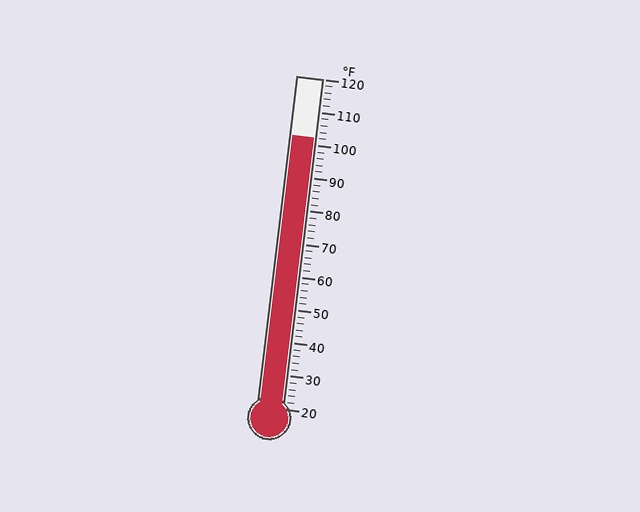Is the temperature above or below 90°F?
The temperature is above 90°F.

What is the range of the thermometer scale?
The thermometer scale ranges from 20°F to 120°F.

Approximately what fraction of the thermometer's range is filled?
The thermometer is filled to approximately 80% of its range.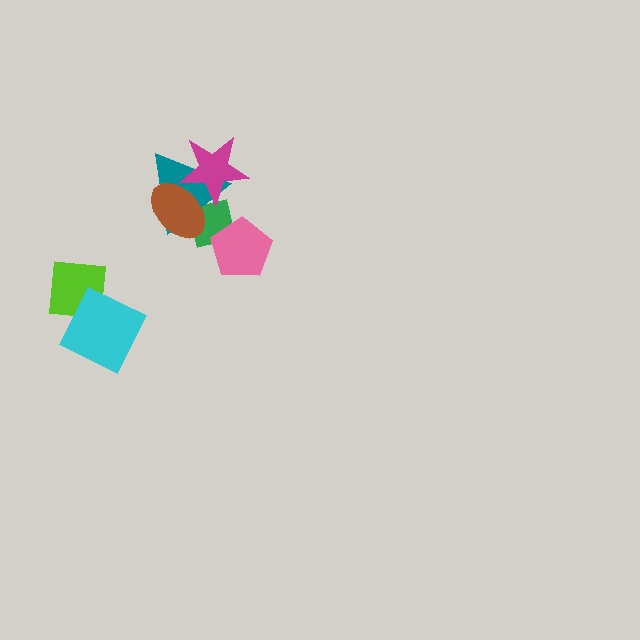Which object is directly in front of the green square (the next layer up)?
The teal triangle is directly in front of the green square.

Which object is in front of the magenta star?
The brown ellipse is in front of the magenta star.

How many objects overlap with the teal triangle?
3 objects overlap with the teal triangle.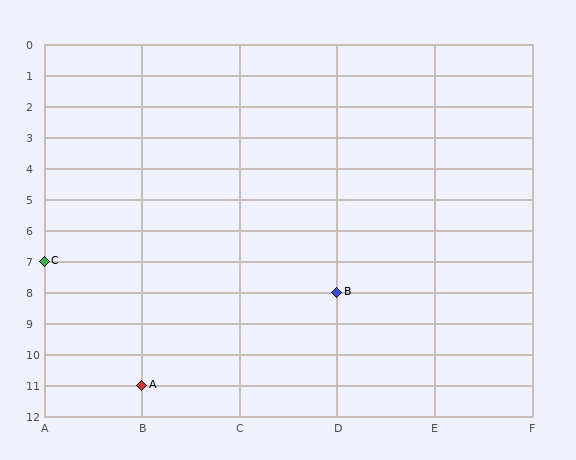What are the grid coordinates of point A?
Point A is at grid coordinates (B, 11).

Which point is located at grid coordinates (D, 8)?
Point B is at (D, 8).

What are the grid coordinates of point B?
Point B is at grid coordinates (D, 8).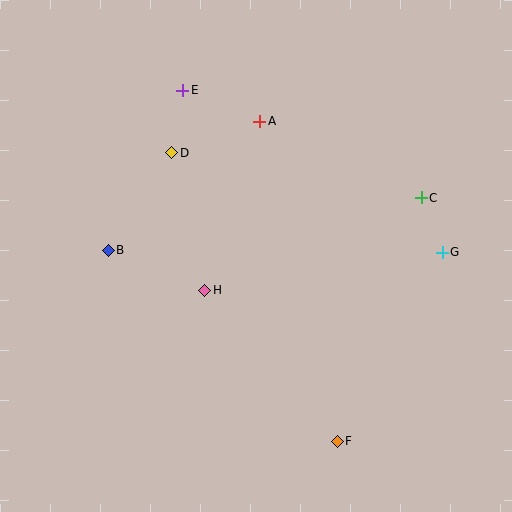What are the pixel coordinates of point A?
Point A is at (260, 121).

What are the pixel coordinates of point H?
Point H is at (205, 290).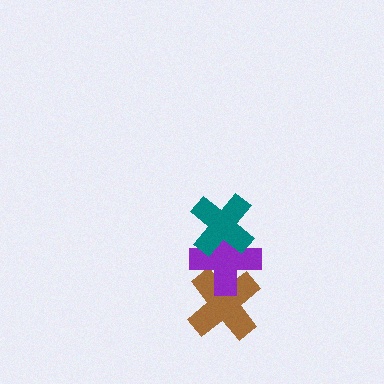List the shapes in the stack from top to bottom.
From top to bottom: the teal cross, the purple cross, the brown cross.